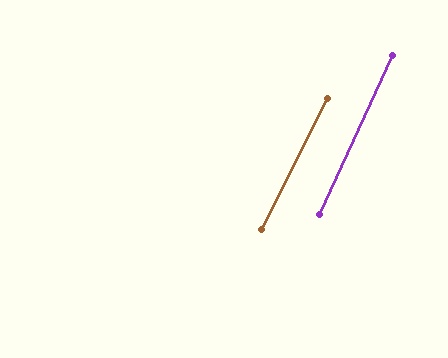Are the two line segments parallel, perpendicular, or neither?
Parallel — their directions differ by only 2.0°.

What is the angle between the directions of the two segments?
Approximately 2 degrees.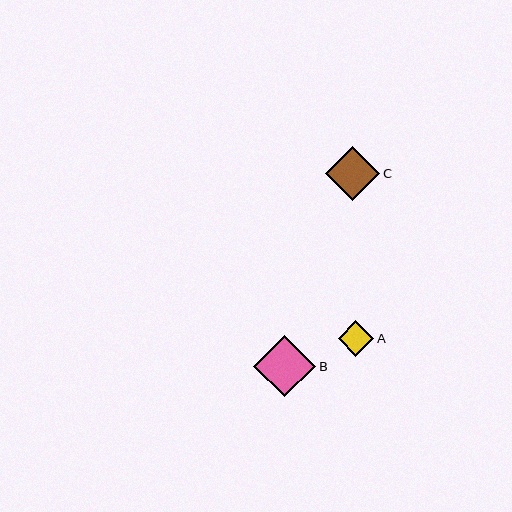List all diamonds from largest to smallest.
From largest to smallest: B, C, A.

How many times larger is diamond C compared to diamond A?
Diamond C is approximately 1.5 times the size of diamond A.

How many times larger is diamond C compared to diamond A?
Diamond C is approximately 1.5 times the size of diamond A.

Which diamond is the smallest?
Diamond A is the smallest with a size of approximately 35 pixels.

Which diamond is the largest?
Diamond B is the largest with a size of approximately 62 pixels.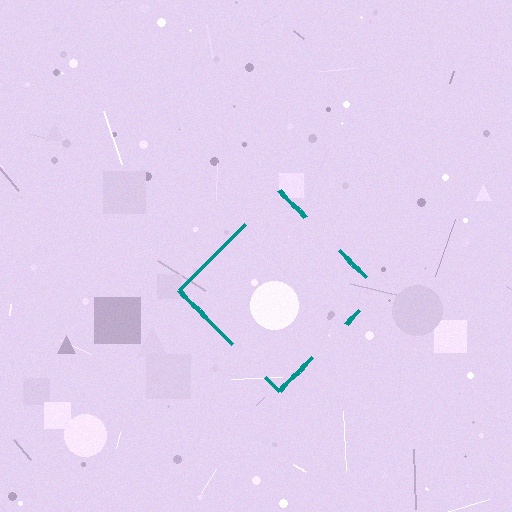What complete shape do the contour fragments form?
The contour fragments form a diamond.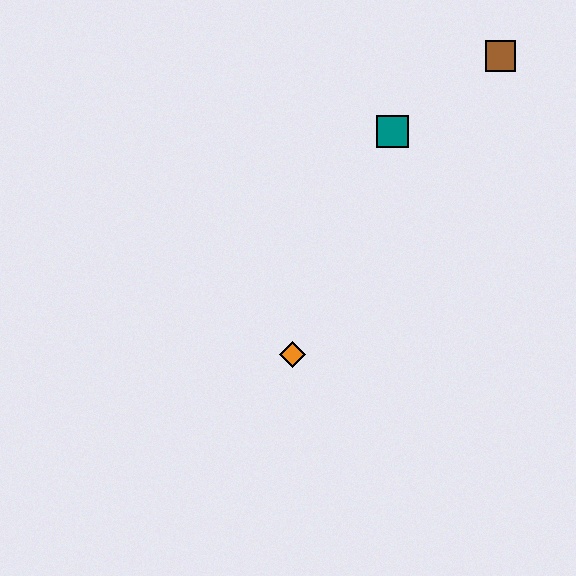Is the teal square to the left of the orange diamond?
No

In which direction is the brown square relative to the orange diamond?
The brown square is above the orange diamond.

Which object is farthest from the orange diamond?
The brown square is farthest from the orange diamond.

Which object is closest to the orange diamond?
The teal square is closest to the orange diamond.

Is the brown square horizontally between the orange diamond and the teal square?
No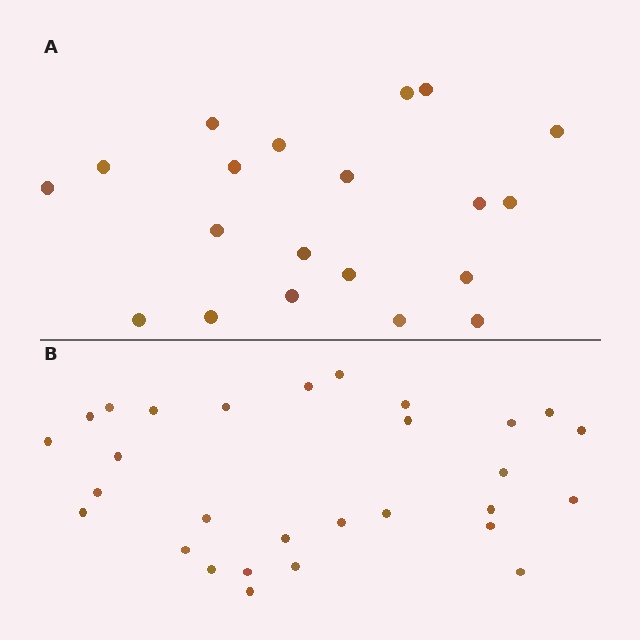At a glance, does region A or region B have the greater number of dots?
Region B (the bottom region) has more dots.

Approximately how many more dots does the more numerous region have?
Region B has roughly 8 or so more dots than region A.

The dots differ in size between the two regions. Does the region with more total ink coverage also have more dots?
No. Region A has more total ink coverage because its dots are larger, but region B actually contains more individual dots. Total area can be misleading — the number of items is what matters here.